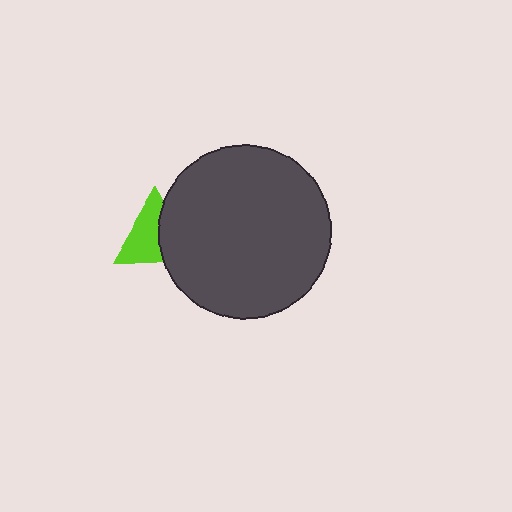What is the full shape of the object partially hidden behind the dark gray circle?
The partially hidden object is a lime triangle.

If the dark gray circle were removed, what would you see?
You would see the complete lime triangle.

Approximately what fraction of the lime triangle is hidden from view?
Roughly 41% of the lime triangle is hidden behind the dark gray circle.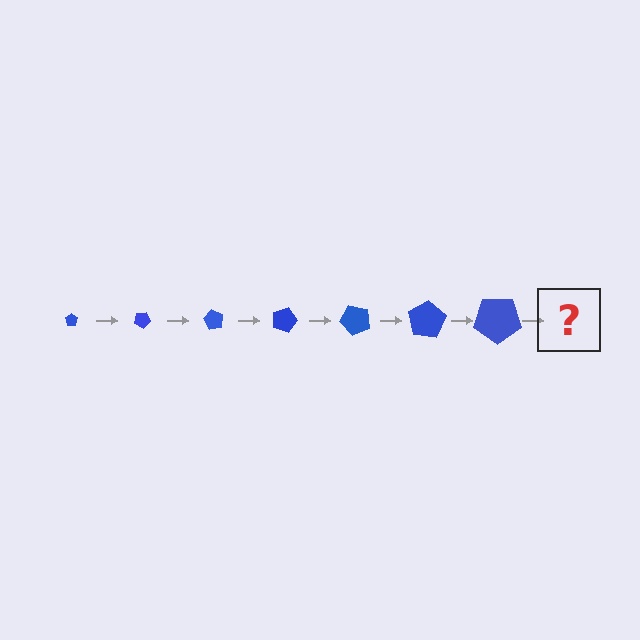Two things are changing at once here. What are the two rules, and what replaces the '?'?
The two rules are that the pentagon grows larger each step and it rotates 30 degrees each step. The '?' should be a pentagon, larger than the previous one and rotated 210 degrees from the start.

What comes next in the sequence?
The next element should be a pentagon, larger than the previous one and rotated 210 degrees from the start.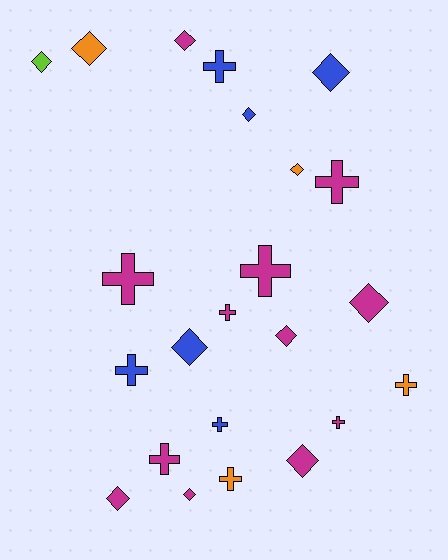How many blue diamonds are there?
There are 3 blue diamonds.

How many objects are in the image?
There are 23 objects.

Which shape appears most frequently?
Diamond, with 12 objects.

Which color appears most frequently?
Magenta, with 12 objects.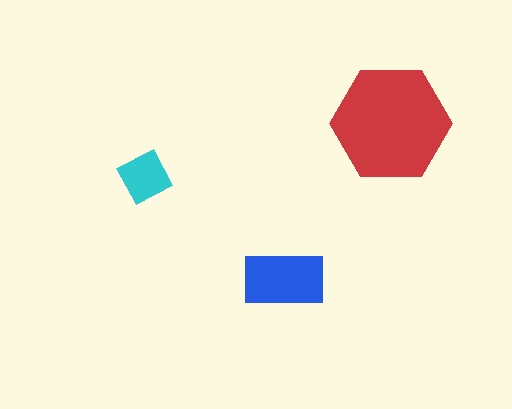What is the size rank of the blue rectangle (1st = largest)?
2nd.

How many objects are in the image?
There are 3 objects in the image.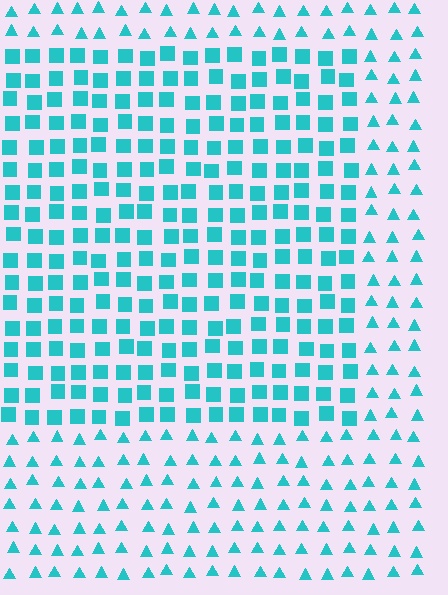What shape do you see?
I see a rectangle.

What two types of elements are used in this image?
The image uses squares inside the rectangle region and triangles outside it.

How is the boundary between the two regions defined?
The boundary is defined by a change in element shape: squares inside vs. triangles outside. All elements share the same color and spacing.